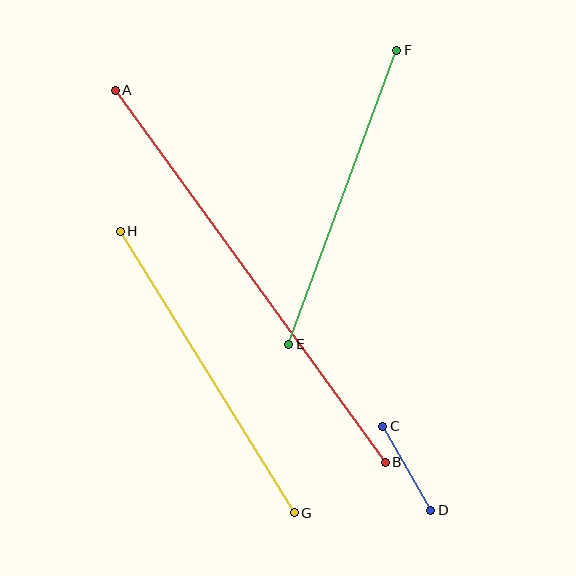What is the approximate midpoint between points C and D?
The midpoint is at approximately (407, 468) pixels.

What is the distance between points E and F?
The distance is approximately 313 pixels.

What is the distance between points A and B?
The distance is approximately 460 pixels.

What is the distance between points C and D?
The distance is approximately 97 pixels.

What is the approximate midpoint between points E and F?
The midpoint is at approximately (343, 197) pixels.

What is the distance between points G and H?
The distance is approximately 331 pixels.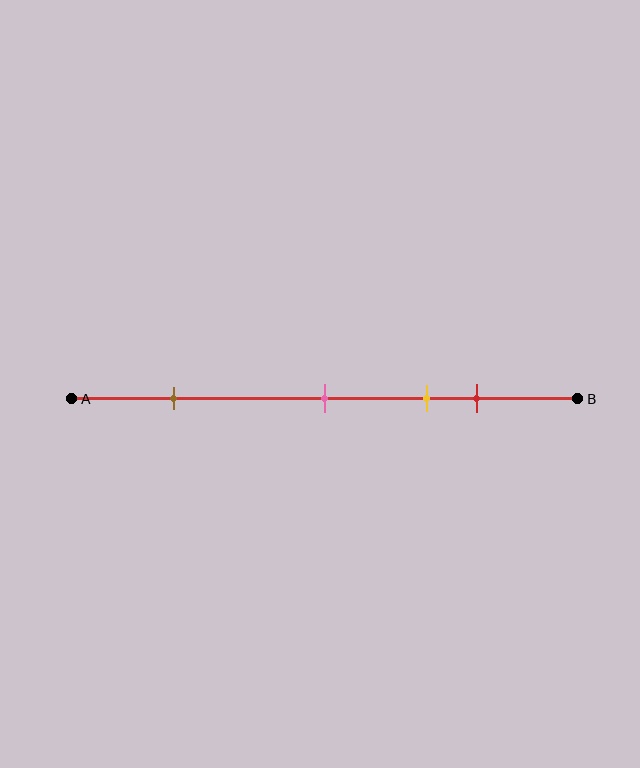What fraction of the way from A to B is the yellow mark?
The yellow mark is approximately 70% (0.7) of the way from A to B.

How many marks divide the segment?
There are 4 marks dividing the segment.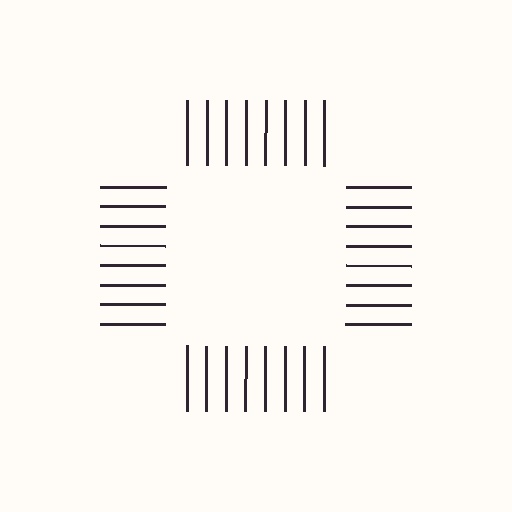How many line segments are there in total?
32 — 8 along each of the 4 edges.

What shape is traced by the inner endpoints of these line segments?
An illusory square — the line segments terminate on its edges but no continuous stroke is drawn.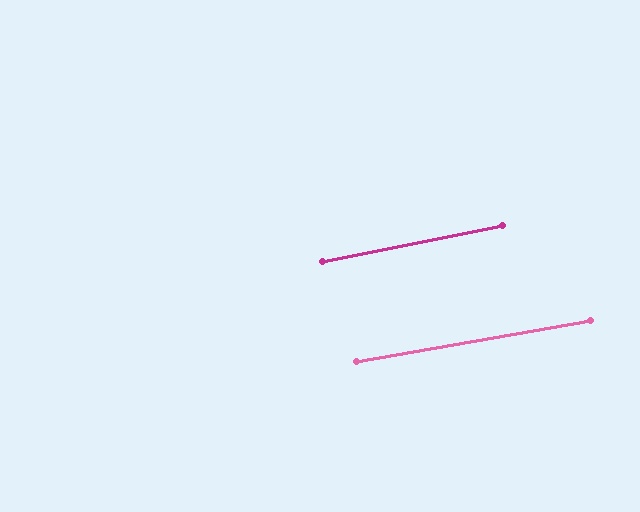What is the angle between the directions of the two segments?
Approximately 1 degree.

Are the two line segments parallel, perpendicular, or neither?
Parallel — their directions differ by only 1.4°.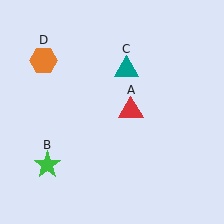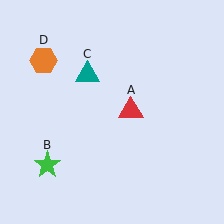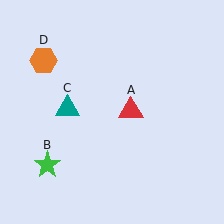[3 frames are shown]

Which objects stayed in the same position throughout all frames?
Red triangle (object A) and green star (object B) and orange hexagon (object D) remained stationary.